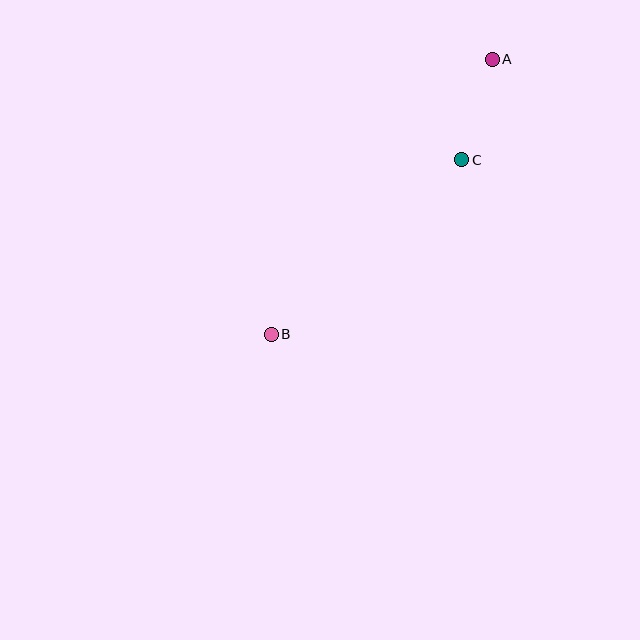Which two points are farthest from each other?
Points A and B are farthest from each other.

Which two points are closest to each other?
Points A and C are closest to each other.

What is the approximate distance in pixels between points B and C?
The distance between B and C is approximately 259 pixels.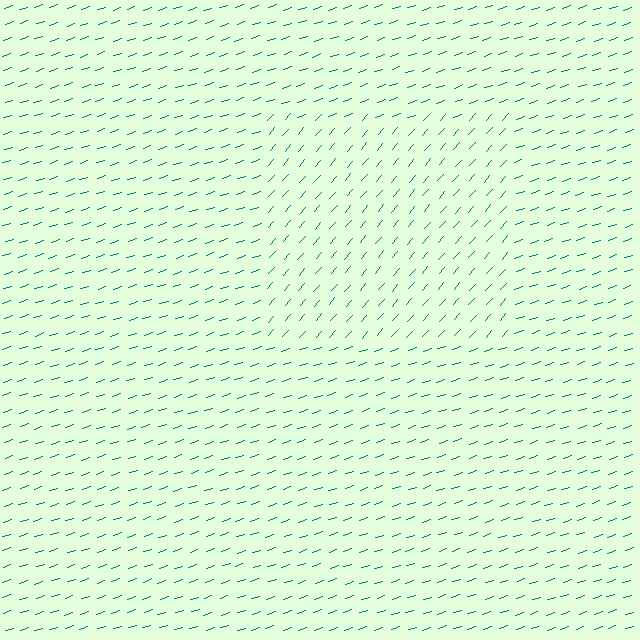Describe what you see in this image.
The image is filled with small teal line segments. A rectangle region in the image has lines oriented differently from the surrounding lines, creating a visible texture boundary.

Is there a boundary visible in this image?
Yes, there is a texture boundary formed by a change in line orientation.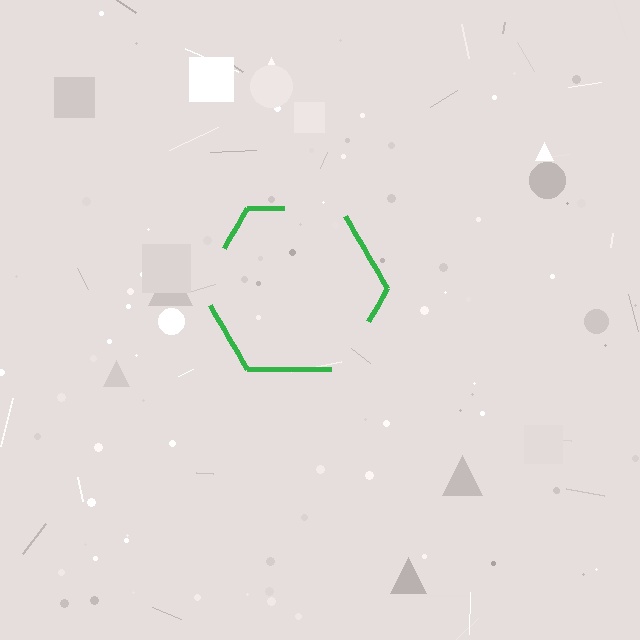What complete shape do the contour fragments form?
The contour fragments form a hexagon.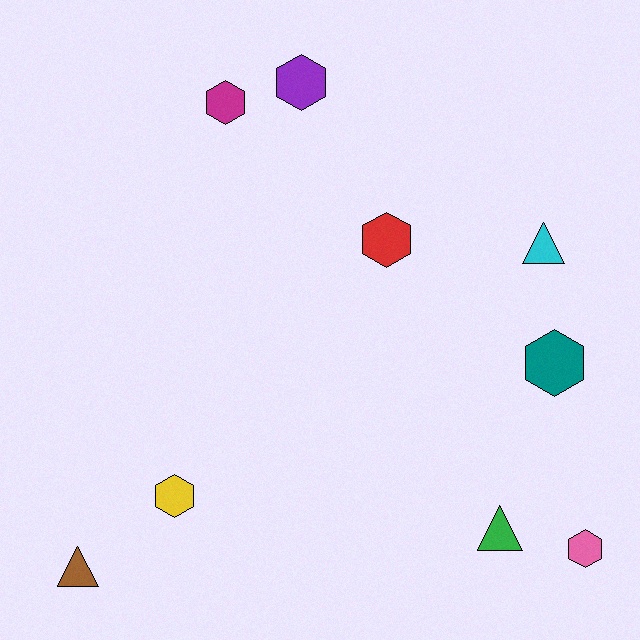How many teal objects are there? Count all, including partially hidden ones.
There is 1 teal object.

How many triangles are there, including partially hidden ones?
There are 3 triangles.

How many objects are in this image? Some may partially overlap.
There are 9 objects.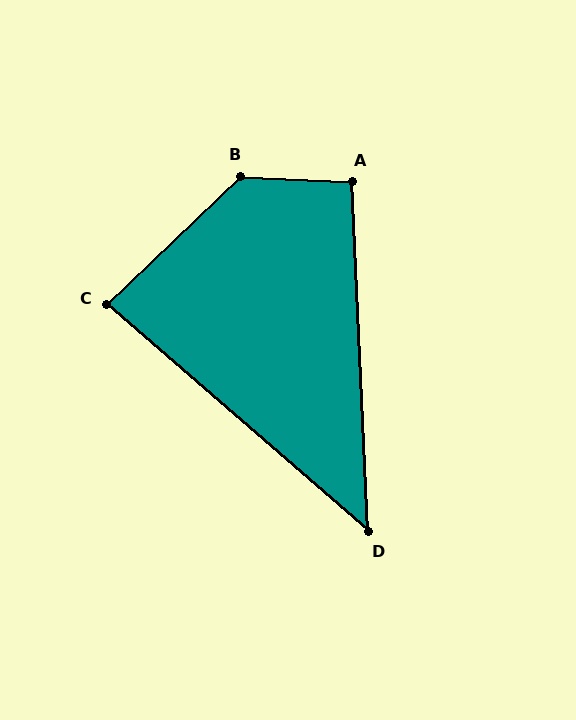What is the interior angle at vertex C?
Approximately 85 degrees (acute).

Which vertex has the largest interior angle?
B, at approximately 134 degrees.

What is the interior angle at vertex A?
Approximately 95 degrees (obtuse).